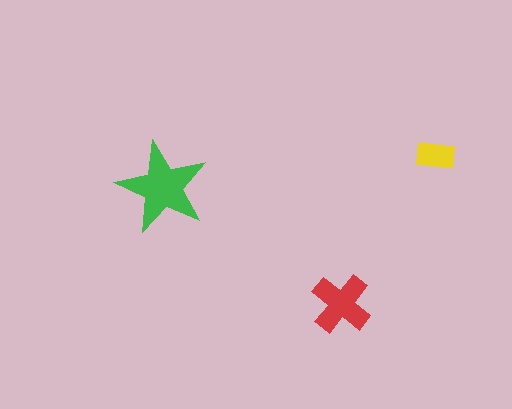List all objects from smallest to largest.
The yellow rectangle, the red cross, the green star.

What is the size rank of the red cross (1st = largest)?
2nd.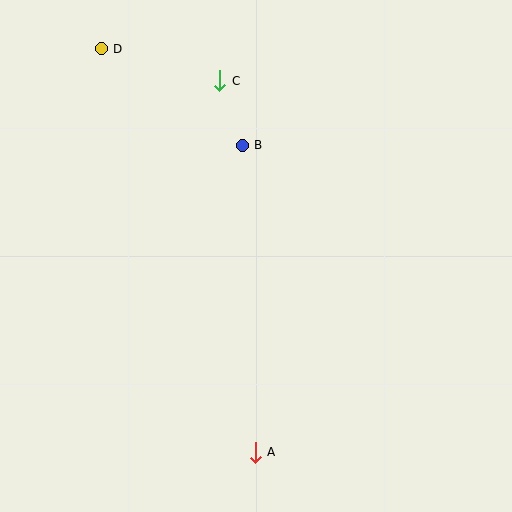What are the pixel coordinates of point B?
Point B is at (242, 145).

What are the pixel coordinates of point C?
Point C is at (220, 81).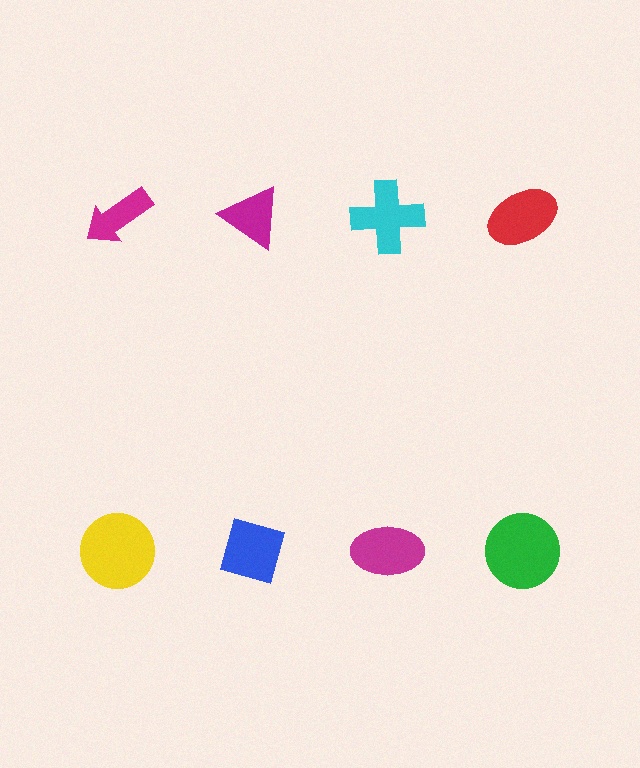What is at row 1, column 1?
A magenta arrow.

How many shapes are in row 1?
4 shapes.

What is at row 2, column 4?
A green circle.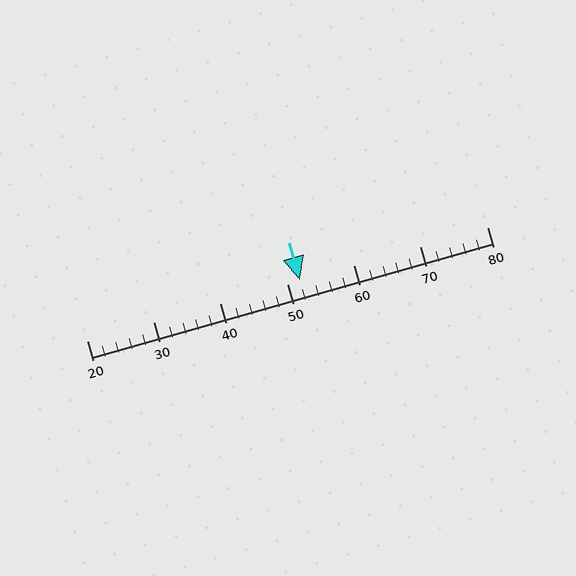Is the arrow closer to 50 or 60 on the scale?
The arrow is closer to 50.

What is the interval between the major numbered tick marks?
The major tick marks are spaced 10 units apart.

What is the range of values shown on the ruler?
The ruler shows values from 20 to 80.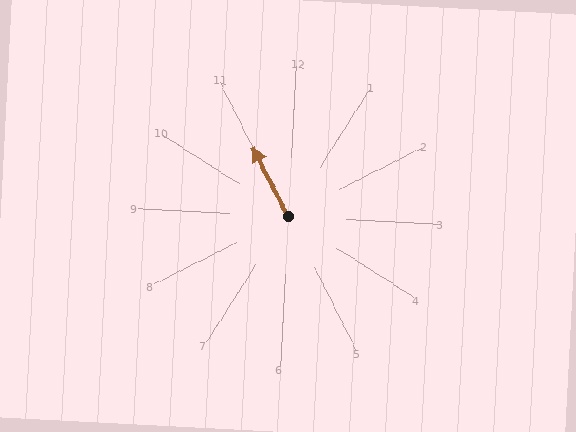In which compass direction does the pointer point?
Northwest.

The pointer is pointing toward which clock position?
Roughly 11 o'clock.